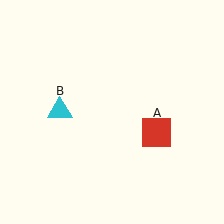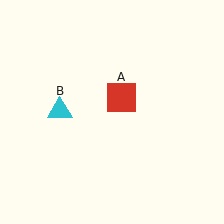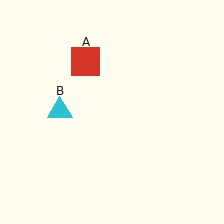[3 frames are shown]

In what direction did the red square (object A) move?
The red square (object A) moved up and to the left.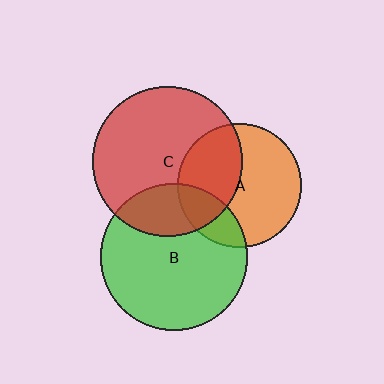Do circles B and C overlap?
Yes.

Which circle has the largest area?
Circle C (red).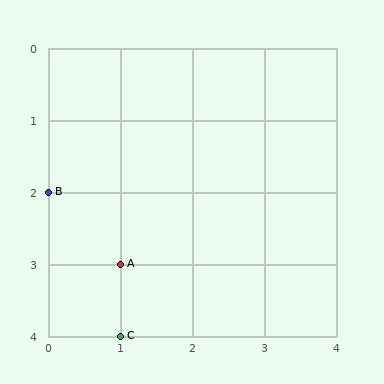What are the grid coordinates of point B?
Point B is at grid coordinates (0, 2).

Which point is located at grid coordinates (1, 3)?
Point A is at (1, 3).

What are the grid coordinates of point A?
Point A is at grid coordinates (1, 3).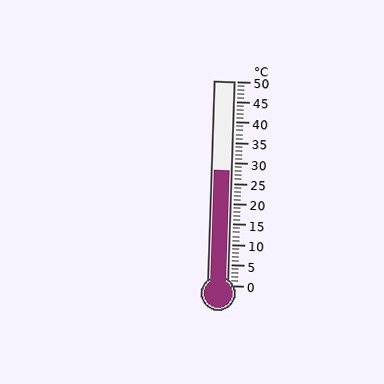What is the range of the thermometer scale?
The thermometer scale ranges from 0°C to 50°C.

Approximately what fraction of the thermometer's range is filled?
The thermometer is filled to approximately 55% of its range.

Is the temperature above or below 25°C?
The temperature is above 25°C.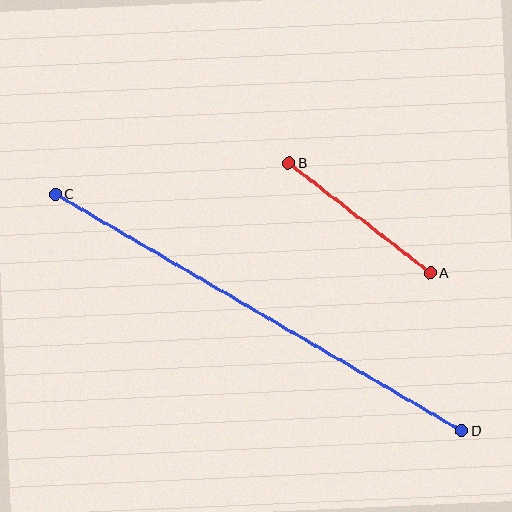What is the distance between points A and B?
The distance is approximately 179 pixels.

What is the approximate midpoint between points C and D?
The midpoint is at approximately (258, 313) pixels.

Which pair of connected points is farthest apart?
Points C and D are farthest apart.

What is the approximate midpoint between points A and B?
The midpoint is at approximately (360, 218) pixels.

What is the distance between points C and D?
The distance is approximately 470 pixels.